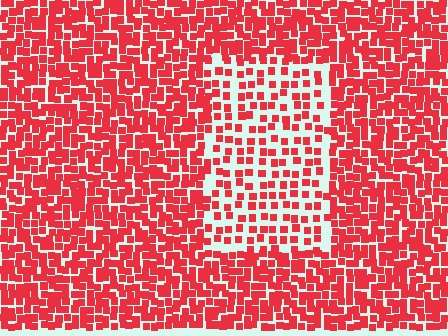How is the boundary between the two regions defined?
The boundary is defined by a change in element density (approximately 2.0x ratio). All elements are the same color, size, and shape.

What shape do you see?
I see a rectangle.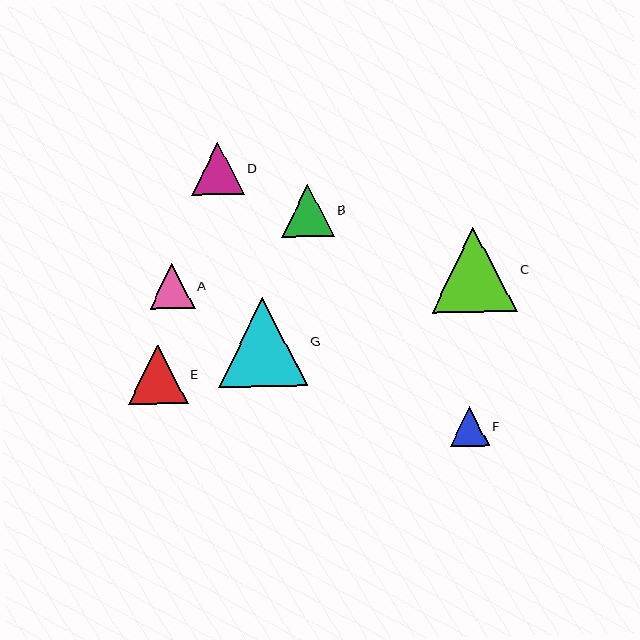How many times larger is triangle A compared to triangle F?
Triangle A is approximately 1.2 times the size of triangle F.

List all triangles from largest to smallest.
From largest to smallest: G, C, E, D, B, A, F.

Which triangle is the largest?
Triangle G is the largest with a size of approximately 89 pixels.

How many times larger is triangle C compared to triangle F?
Triangle C is approximately 2.2 times the size of triangle F.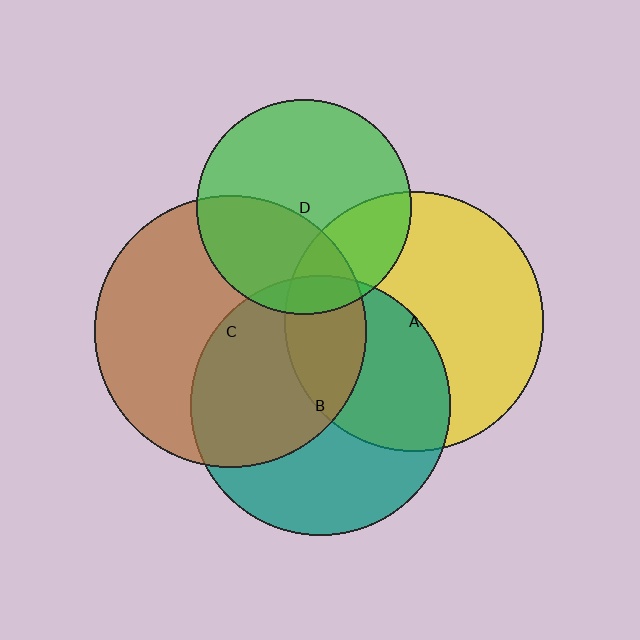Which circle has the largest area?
Circle C (brown).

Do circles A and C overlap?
Yes.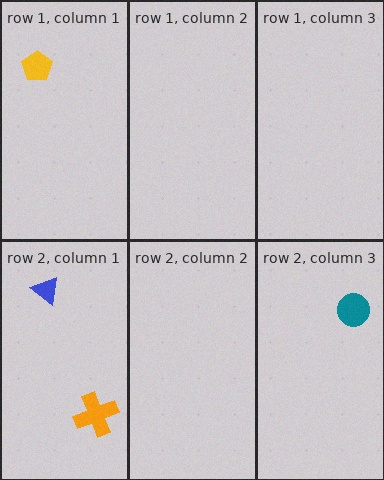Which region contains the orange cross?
The row 2, column 1 region.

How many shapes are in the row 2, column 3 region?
1.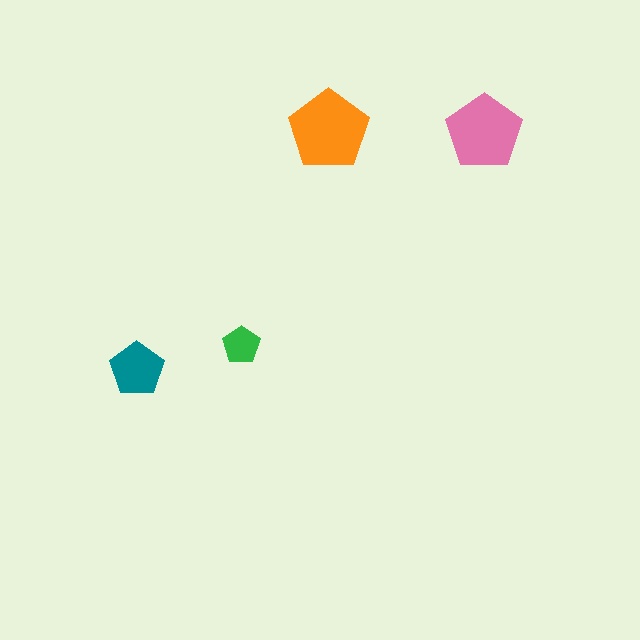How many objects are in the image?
There are 4 objects in the image.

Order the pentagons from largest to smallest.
the orange one, the pink one, the teal one, the green one.